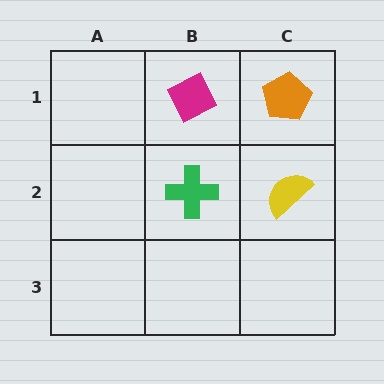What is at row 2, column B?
A green cross.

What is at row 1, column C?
An orange pentagon.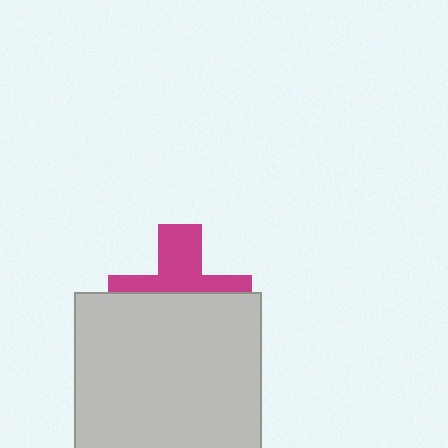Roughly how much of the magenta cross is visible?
A small part of it is visible (roughly 42%).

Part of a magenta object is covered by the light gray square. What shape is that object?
It is a cross.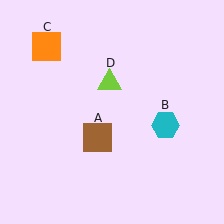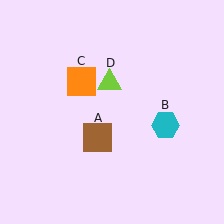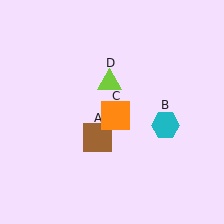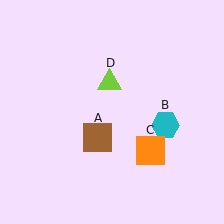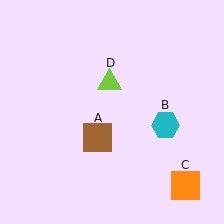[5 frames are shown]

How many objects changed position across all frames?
1 object changed position: orange square (object C).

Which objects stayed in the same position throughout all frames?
Brown square (object A) and cyan hexagon (object B) and lime triangle (object D) remained stationary.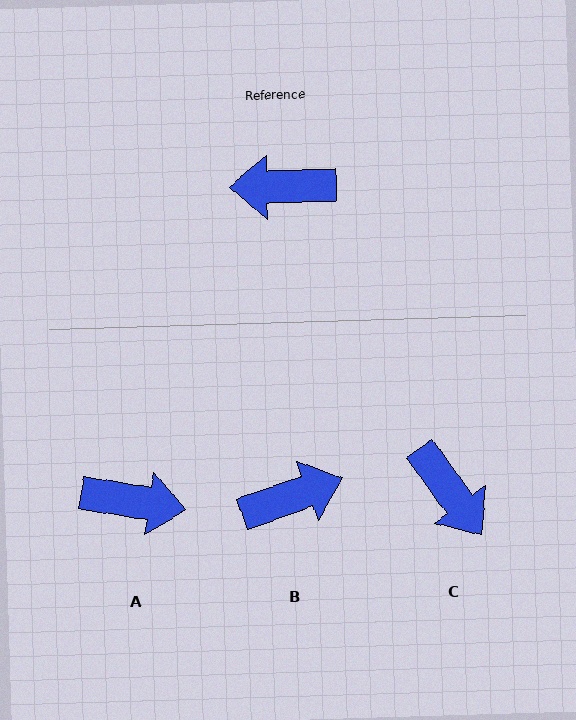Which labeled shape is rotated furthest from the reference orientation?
A, about 170 degrees away.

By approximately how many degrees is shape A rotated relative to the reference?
Approximately 170 degrees counter-clockwise.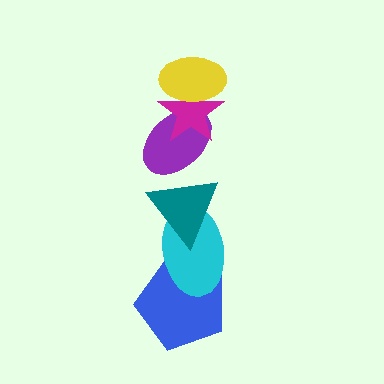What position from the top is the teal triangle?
The teal triangle is 4th from the top.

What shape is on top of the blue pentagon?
The cyan ellipse is on top of the blue pentagon.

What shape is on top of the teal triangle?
The purple ellipse is on top of the teal triangle.